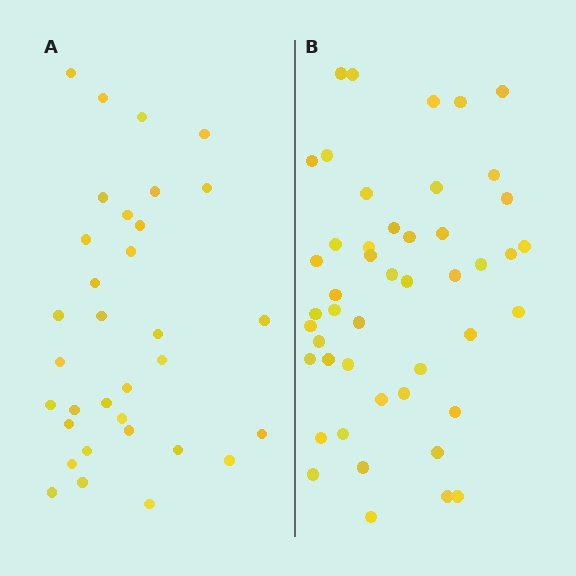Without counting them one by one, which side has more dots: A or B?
Region B (the right region) has more dots.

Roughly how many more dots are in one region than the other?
Region B has approximately 15 more dots than region A.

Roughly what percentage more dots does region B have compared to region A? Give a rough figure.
About 40% more.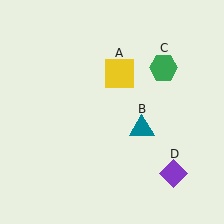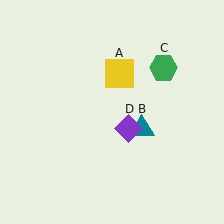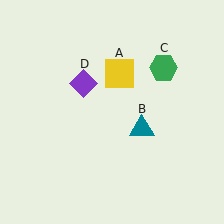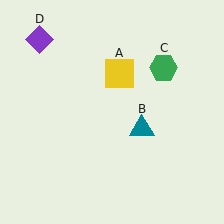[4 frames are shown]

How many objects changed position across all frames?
1 object changed position: purple diamond (object D).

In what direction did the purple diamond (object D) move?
The purple diamond (object D) moved up and to the left.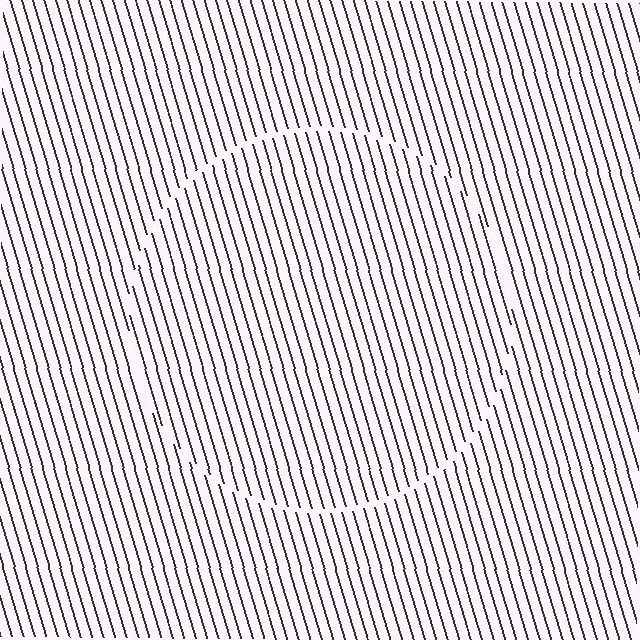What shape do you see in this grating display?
An illusory circle. The interior of the shape contains the same grating, shifted by half a period — the contour is defined by the phase discontinuity where line-ends from the inner and outer gratings abut.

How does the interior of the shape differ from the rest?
The interior of the shape contains the same grating, shifted by half a period — the contour is defined by the phase discontinuity where line-ends from the inner and outer gratings abut.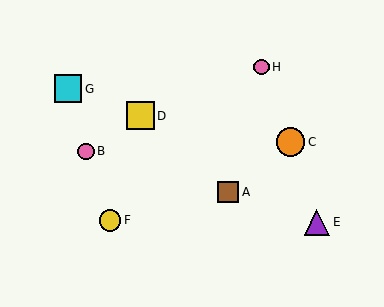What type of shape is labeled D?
Shape D is a yellow square.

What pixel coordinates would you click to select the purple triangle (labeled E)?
Click at (317, 222) to select the purple triangle E.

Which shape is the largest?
The orange circle (labeled C) is the largest.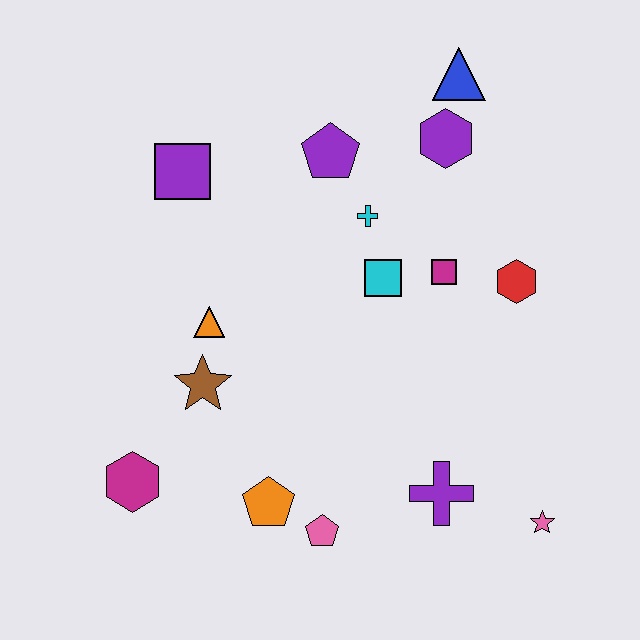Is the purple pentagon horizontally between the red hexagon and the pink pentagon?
Yes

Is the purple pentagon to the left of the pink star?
Yes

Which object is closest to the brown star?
The orange triangle is closest to the brown star.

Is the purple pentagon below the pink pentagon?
No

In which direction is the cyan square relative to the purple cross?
The cyan square is above the purple cross.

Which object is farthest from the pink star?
The purple square is farthest from the pink star.